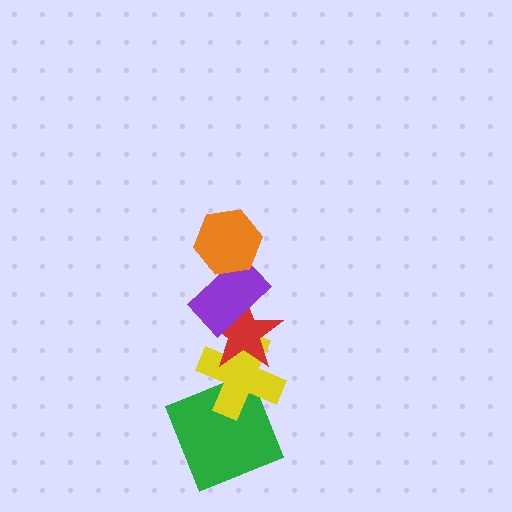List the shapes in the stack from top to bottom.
From top to bottom: the orange hexagon, the purple rectangle, the red star, the yellow cross, the green square.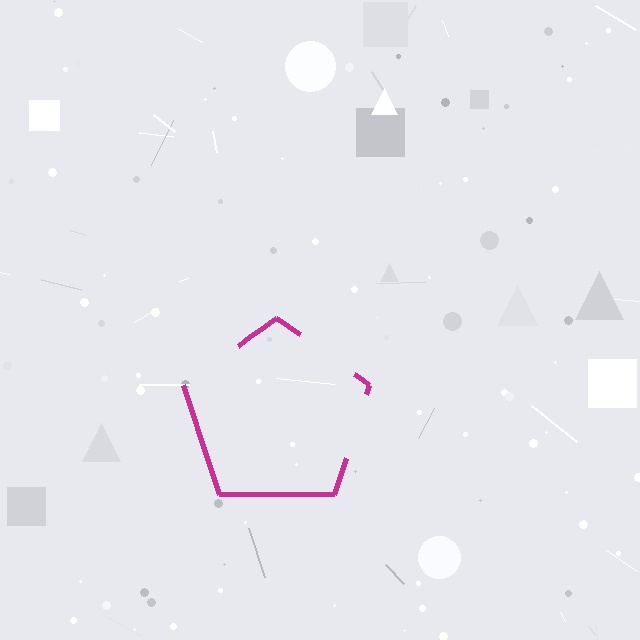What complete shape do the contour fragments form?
The contour fragments form a pentagon.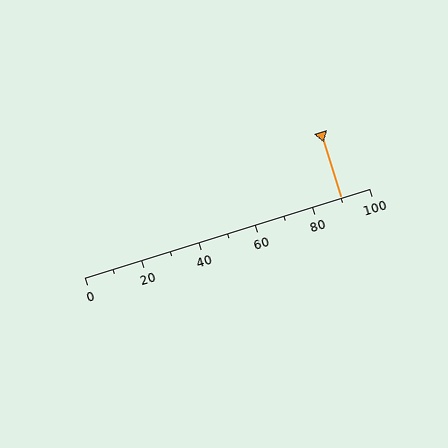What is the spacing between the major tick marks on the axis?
The major ticks are spaced 20 apart.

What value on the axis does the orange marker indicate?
The marker indicates approximately 90.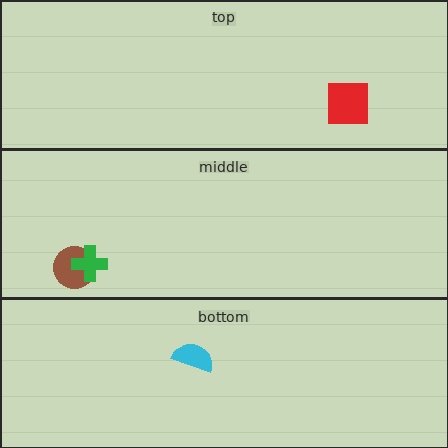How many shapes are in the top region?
1.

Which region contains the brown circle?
The middle region.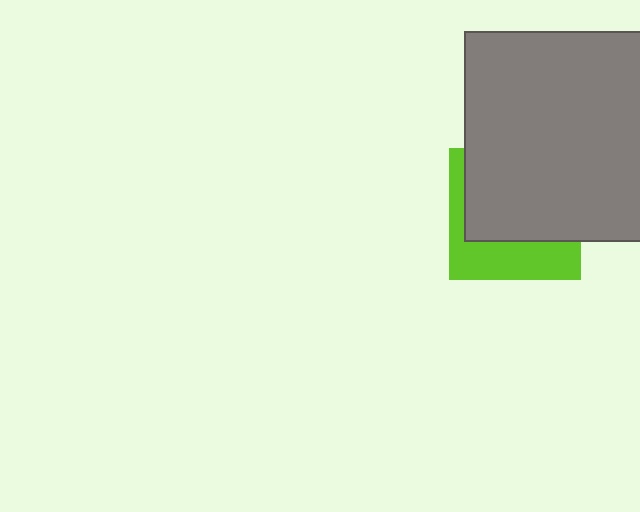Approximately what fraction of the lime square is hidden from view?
Roughly 64% of the lime square is hidden behind the gray square.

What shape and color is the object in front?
The object in front is a gray square.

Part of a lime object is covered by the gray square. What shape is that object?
It is a square.